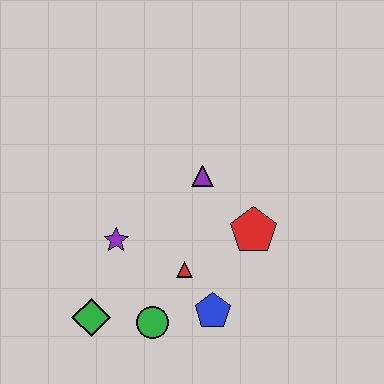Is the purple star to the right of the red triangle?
No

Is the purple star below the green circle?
No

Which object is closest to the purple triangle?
The red pentagon is closest to the purple triangle.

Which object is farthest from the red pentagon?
The green diamond is farthest from the red pentagon.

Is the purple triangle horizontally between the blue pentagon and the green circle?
Yes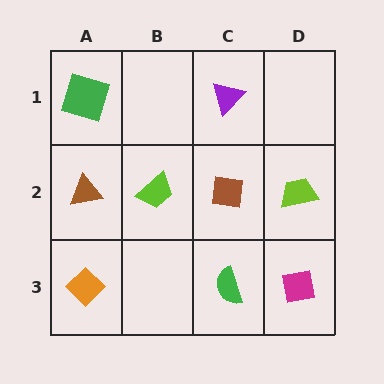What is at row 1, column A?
A green square.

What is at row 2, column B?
A lime trapezoid.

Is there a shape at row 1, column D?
No, that cell is empty.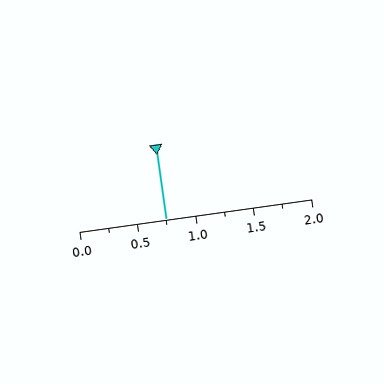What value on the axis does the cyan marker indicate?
The marker indicates approximately 0.75.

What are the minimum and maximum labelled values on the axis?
The axis runs from 0.0 to 2.0.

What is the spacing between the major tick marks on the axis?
The major ticks are spaced 0.5 apart.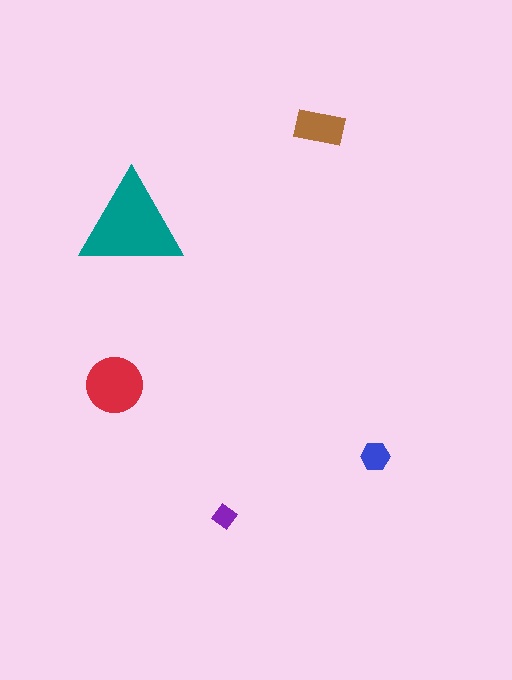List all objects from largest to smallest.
The teal triangle, the red circle, the brown rectangle, the blue hexagon, the purple diamond.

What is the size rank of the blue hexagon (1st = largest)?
4th.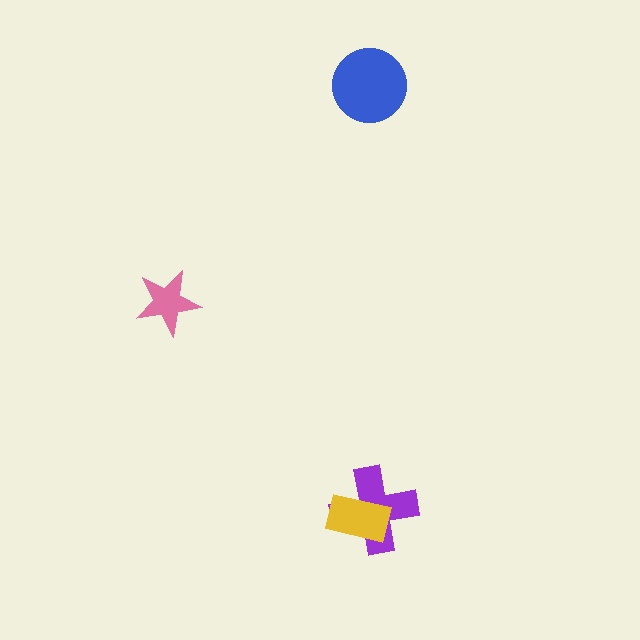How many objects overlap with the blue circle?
0 objects overlap with the blue circle.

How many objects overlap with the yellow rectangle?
1 object overlaps with the yellow rectangle.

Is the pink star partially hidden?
No, no other shape covers it.